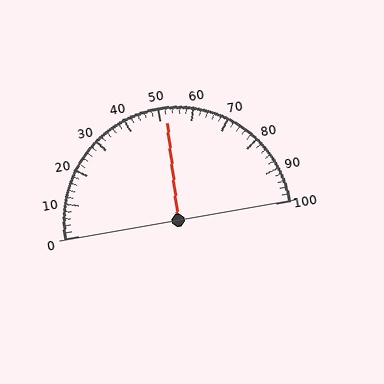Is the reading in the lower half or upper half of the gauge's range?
The reading is in the upper half of the range (0 to 100).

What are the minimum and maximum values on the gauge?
The gauge ranges from 0 to 100.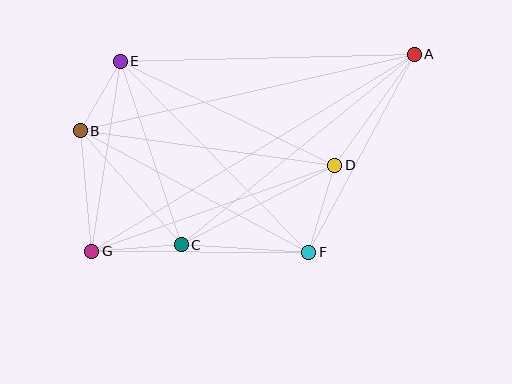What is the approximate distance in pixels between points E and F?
The distance between E and F is approximately 268 pixels.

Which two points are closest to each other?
Points B and E are closest to each other.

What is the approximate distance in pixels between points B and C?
The distance between B and C is approximately 152 pixels.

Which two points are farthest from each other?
Points A and G are farthest from each other.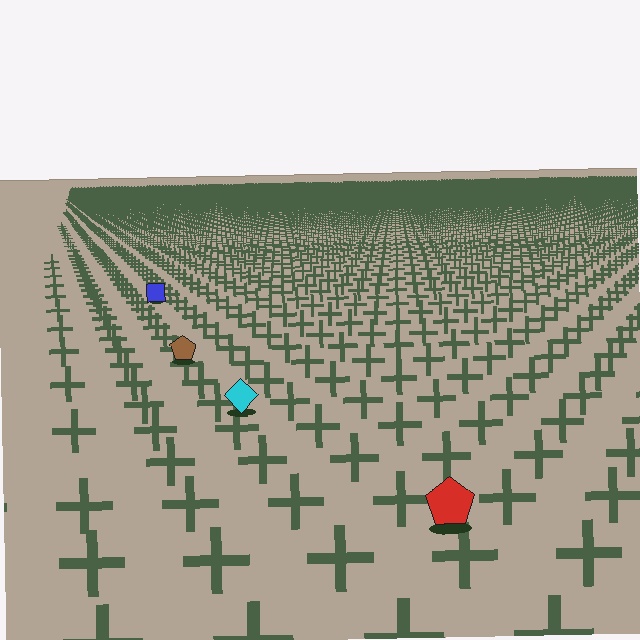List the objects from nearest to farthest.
From nearest to farthest: the red pentagon, the cyan diamond, the brown pentagon, the blue square.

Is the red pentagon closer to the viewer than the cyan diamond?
Yes. The red pentagon is closer — you can tell from the texture gradient: the ground texture is coarser near it.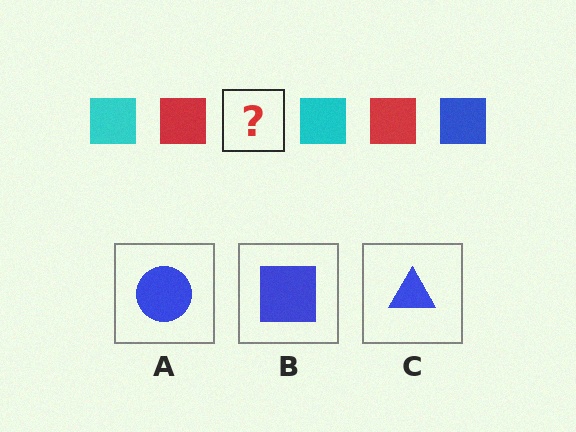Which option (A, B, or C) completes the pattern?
B.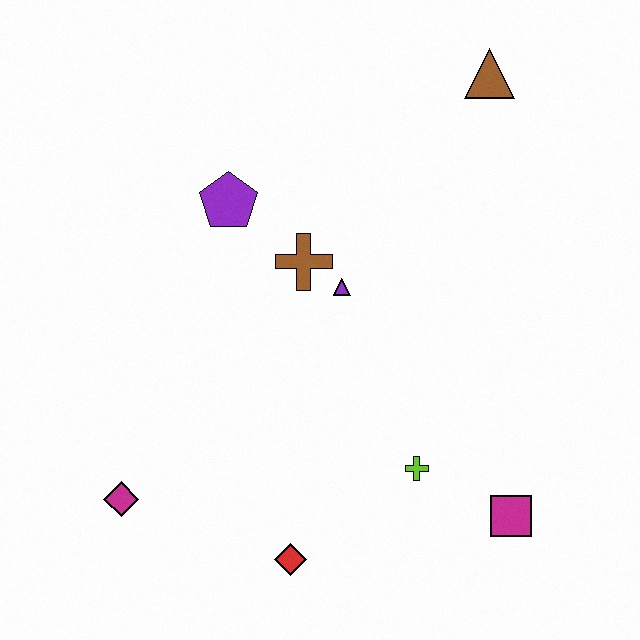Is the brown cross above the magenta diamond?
Yes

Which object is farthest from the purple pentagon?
The magenta square is farthest from the purple pentagon.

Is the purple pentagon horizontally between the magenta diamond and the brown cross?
Yes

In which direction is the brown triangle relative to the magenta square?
The brown triangle is above the magenta square.